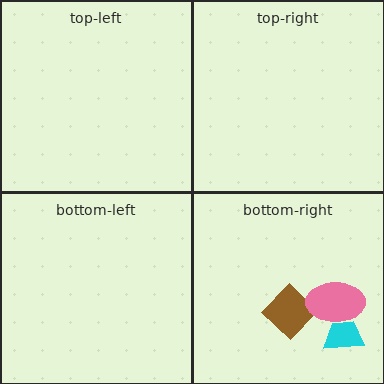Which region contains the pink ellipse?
The bottom-right region.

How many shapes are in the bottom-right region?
3.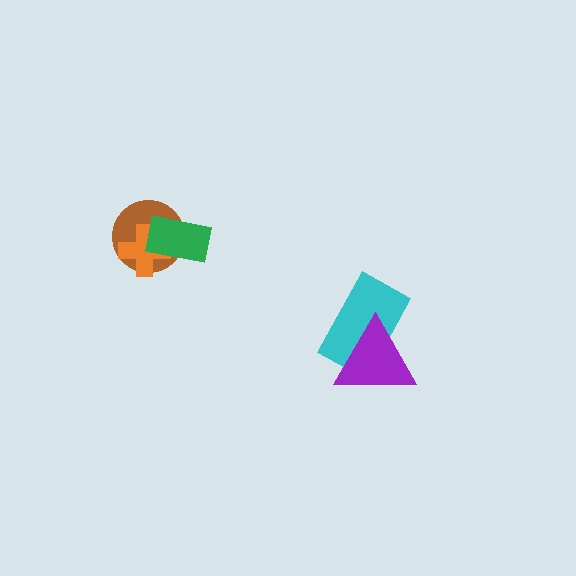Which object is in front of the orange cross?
The green rectangle is in front of the orange cross.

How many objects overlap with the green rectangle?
2 objects overlap with the green rectangle.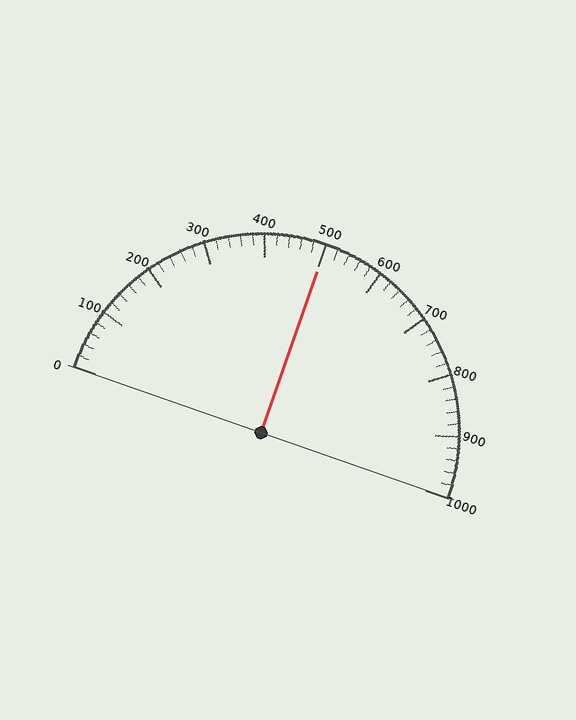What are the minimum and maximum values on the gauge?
The gauge ranges from 0 to 1000.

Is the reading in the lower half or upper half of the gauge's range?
The reading is in the upper half of the range (0 to 1000).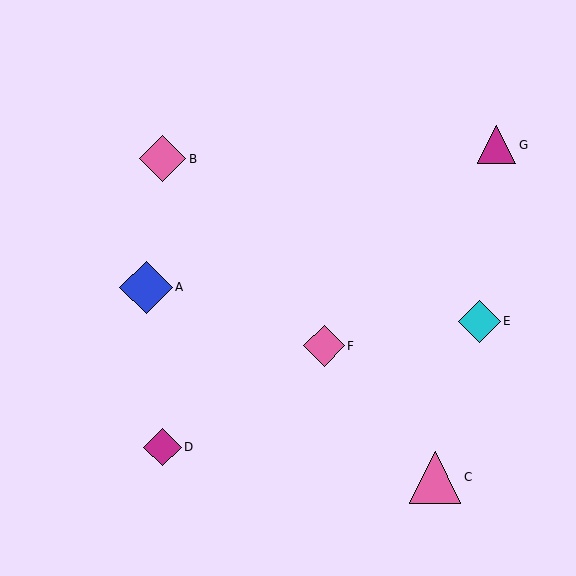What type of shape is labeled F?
Shape F is a pink diamond.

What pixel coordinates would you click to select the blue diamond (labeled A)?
Click at (146, 287) to select the blue diamond A.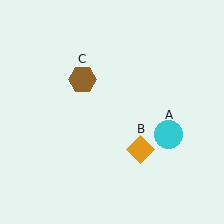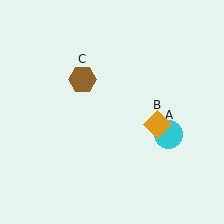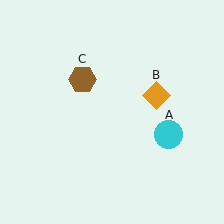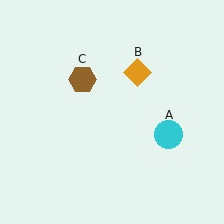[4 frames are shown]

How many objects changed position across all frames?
1 object changed position: orange diamond (object B).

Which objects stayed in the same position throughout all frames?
Cyan circle (object A) and brown hexagon (object C) remained stationary.